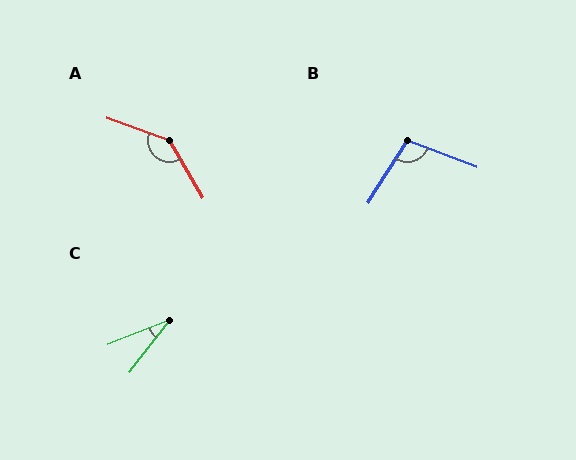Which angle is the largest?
A, at approximately 140 degrees.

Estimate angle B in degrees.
Approximately 102 degrees.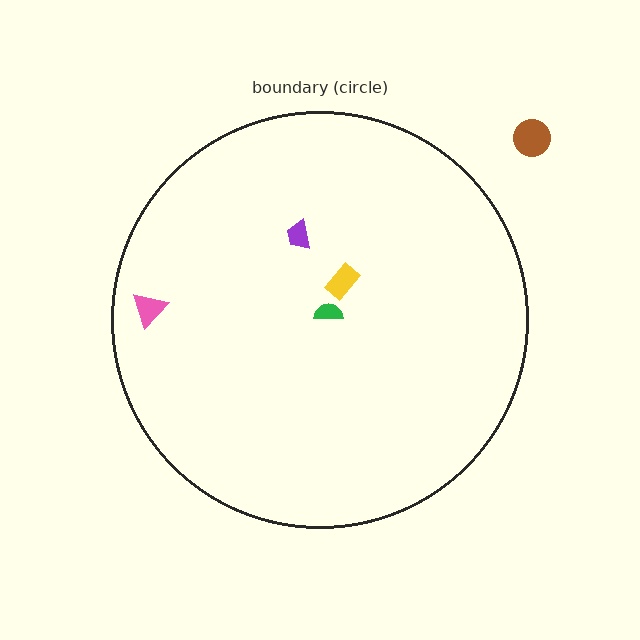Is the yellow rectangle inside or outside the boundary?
Inside.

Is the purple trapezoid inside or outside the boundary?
Inside.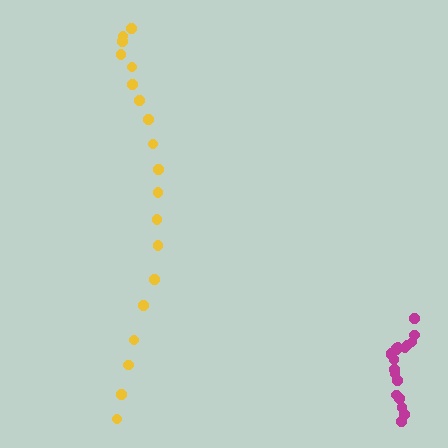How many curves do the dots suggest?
There are 2 distinct paths.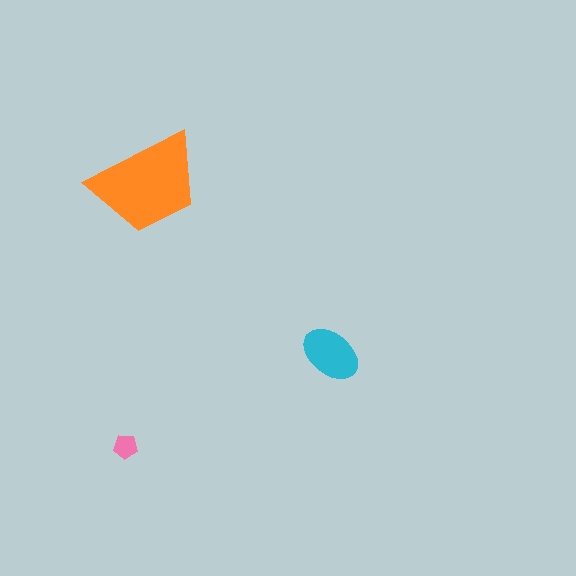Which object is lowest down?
The pink pentagon is bottommost.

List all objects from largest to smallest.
The orange trapezoid, the cyan ellipse, the pink pentagon.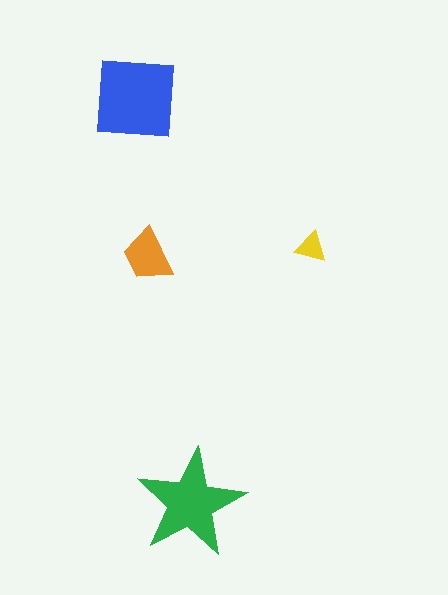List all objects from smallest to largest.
The yellow triangle, the orange trapezoid, the green star, the blue square.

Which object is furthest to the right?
The yellow triangle is rightmost.